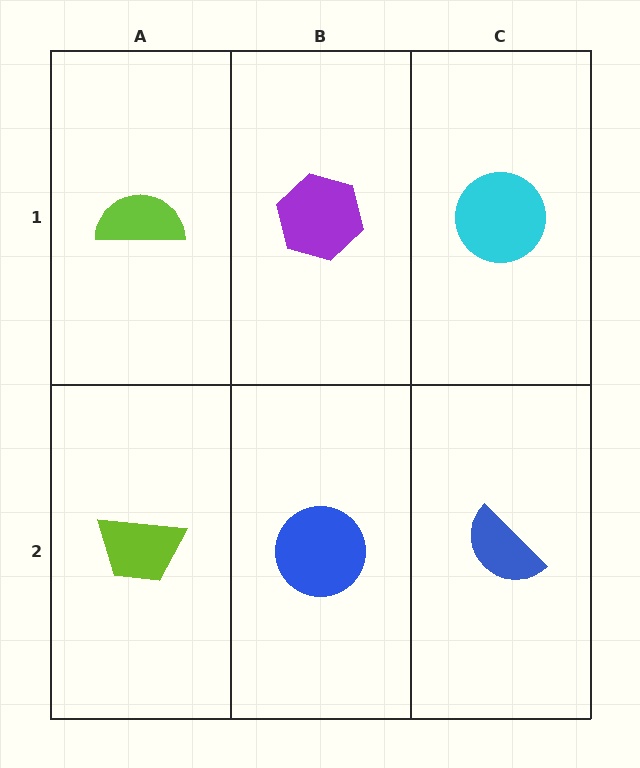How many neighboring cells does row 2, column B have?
3.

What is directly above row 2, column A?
A lime semicircle.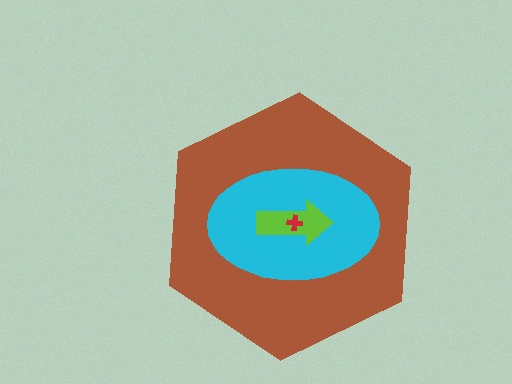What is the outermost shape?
The brown hexagon.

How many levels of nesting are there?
4.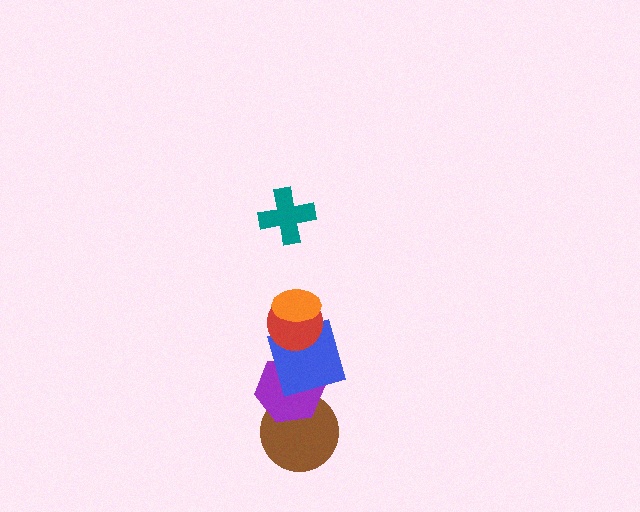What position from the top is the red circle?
The red circle is 3rd from the top.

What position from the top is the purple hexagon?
The purple hexagon is 5th from the top.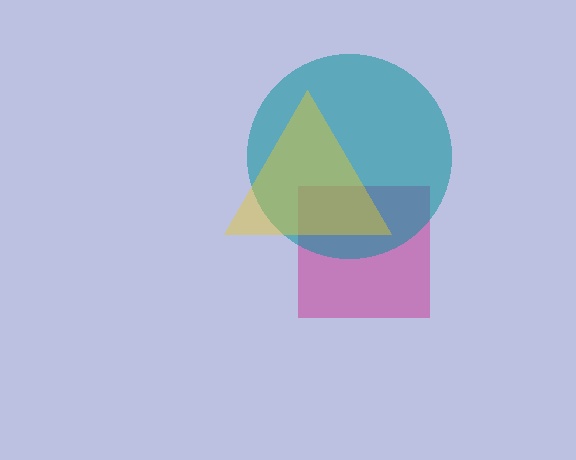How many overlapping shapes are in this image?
There are 3 overlapping shapes in the image.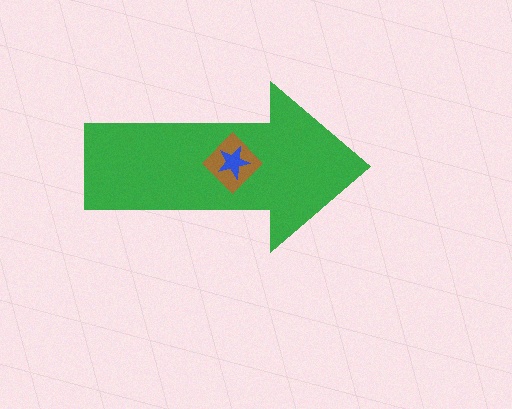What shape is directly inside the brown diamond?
The blue star.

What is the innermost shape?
The blue star.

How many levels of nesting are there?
3.